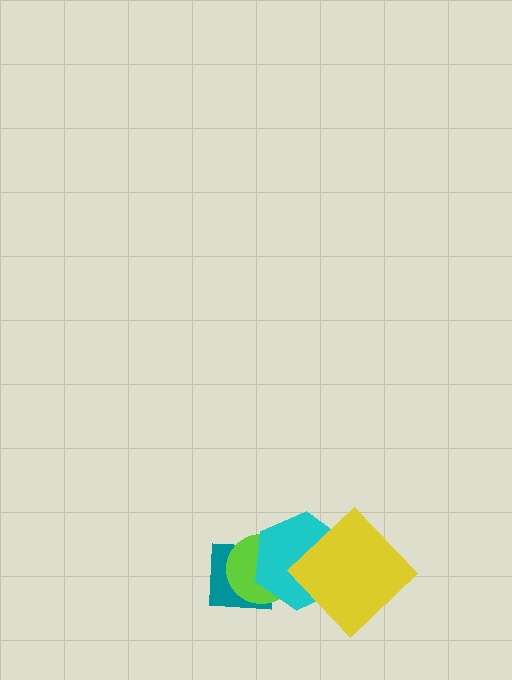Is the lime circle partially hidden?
Yes, it is partially covered by another shape.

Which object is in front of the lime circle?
The cyan hexagon is in front of the lime circle.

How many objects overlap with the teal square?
2 objects overlap with the teal square.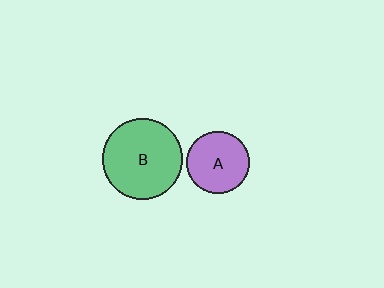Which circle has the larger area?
Circle B (green).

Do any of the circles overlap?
No, none of the circles overlap.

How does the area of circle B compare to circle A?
Approximately 1.6 times.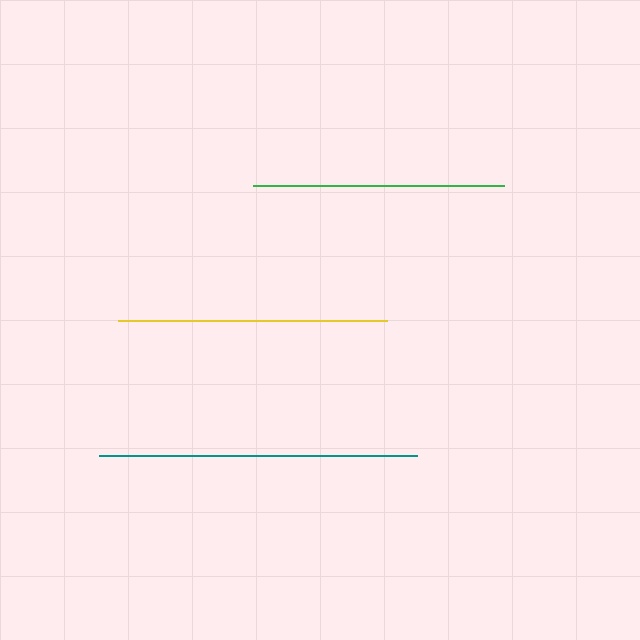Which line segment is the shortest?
The green line is the shortest at approximately 252 pixels.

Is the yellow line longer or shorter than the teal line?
The teal line is longer than the yellow line.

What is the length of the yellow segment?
The yellow segment is approximately 269 pixels long.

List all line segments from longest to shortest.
From longest to shortest: teal, yellow, green.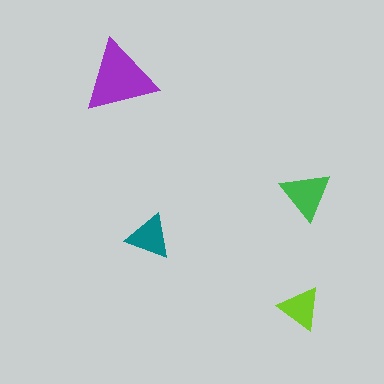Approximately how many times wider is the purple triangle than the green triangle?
About 1.5 times wider.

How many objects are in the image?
There are 4 objects in the image.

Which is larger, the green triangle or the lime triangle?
The green one.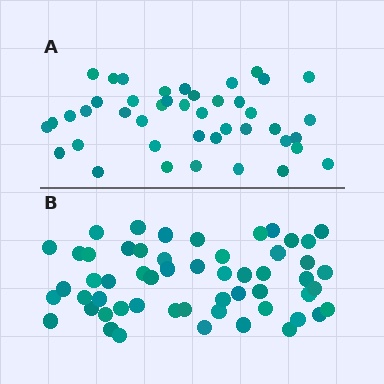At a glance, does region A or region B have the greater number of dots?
Region B (the bottom region) has more dots.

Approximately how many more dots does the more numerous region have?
Region B has roughly 12 or so more dots than region A.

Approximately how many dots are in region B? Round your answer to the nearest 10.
About 60 dots. (The exact count is 55, which rounds to 60.)